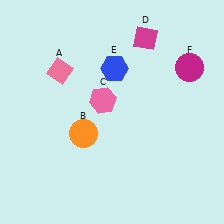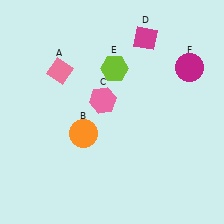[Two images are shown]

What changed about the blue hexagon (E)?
In Image 1, E is blue. In Image 2, it changed to lime.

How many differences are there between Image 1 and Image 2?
There is 1 difference between the two images.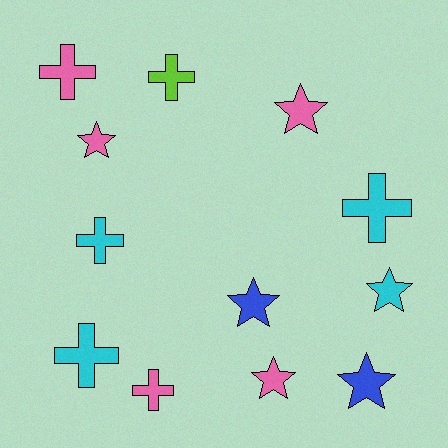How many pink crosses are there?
There are 2 pink crosses.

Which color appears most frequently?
Pink, with 5 objects.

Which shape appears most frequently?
Star, with 6 objects.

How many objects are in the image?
There are 12 objects.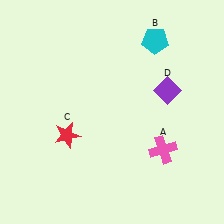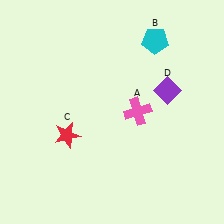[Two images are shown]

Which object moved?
The pink cross (A) moved up.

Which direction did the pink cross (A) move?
The pink cross (A) moved up.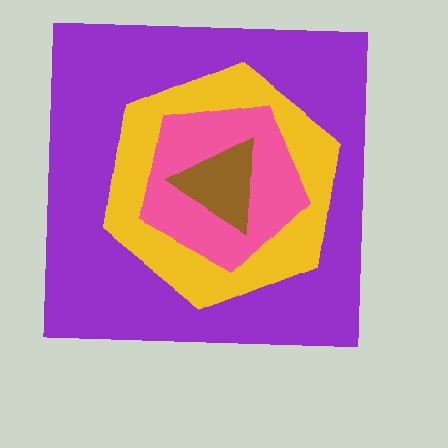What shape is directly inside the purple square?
The yellow hexagon.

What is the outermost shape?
The purple square.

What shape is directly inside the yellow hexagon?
The pink pentagon.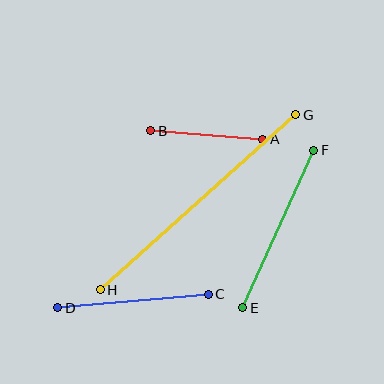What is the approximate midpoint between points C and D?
The midpoint is at approximately (133, 301) pixels.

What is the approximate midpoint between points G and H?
The midpoint is at approximately (198, 202) pixels.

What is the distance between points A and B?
The distance is approximately 112 pixels.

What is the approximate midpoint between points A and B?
The midpoint is at approximately (207, 135) pixels.